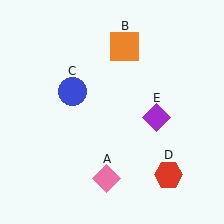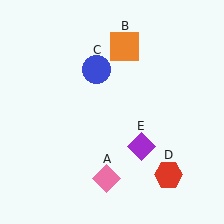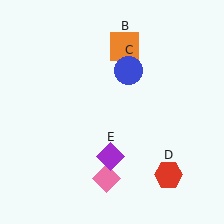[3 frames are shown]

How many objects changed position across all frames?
2 objects changed position: blue circle (object C), purple diamond (object E).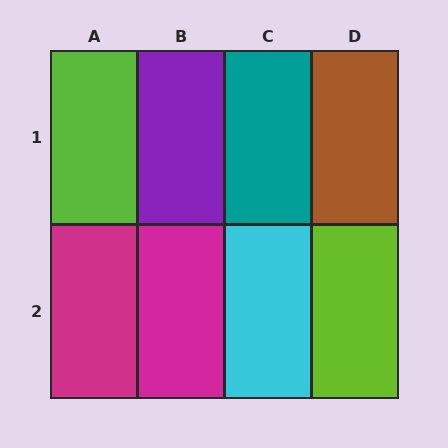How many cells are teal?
1 cell is teal.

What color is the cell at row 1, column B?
Purple.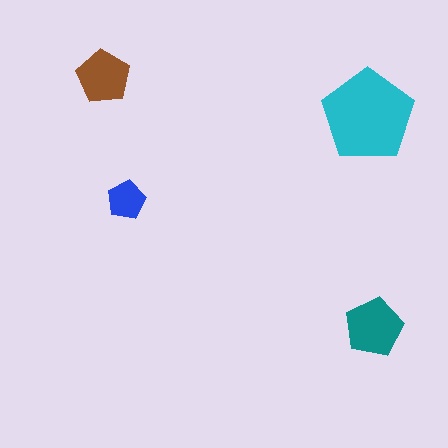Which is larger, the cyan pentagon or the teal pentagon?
The cyan one.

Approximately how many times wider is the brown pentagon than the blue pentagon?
About 1.5 times wider.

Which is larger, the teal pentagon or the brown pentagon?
The teal one.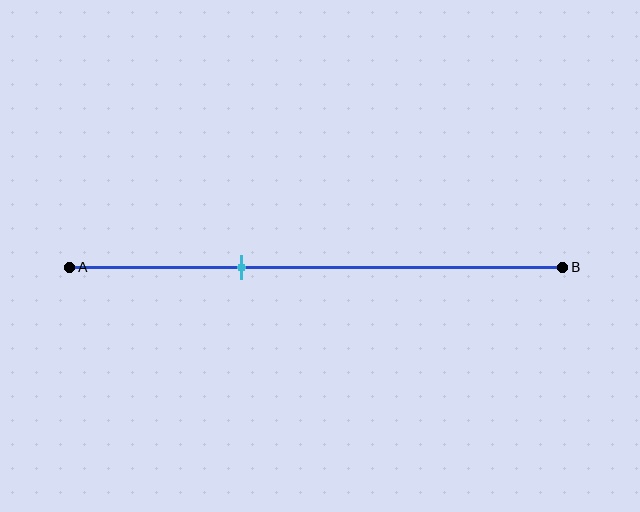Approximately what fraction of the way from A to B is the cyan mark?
The cyan mark is approximately 35% of the way from A to B.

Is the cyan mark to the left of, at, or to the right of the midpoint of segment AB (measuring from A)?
The cyan mark is to the left of the midpoint of segment AB.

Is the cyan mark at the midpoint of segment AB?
No, the mark is at about 35% from A, not at the 50% midpoint.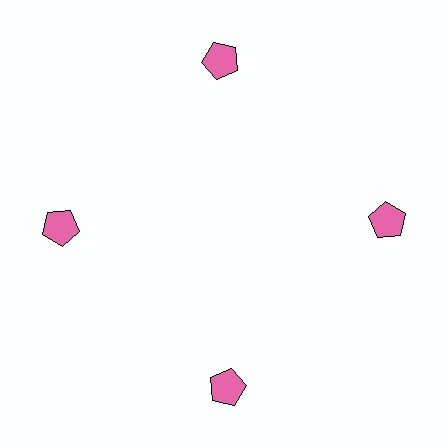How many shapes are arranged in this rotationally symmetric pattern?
There are 4 shapes, arranged in 4 groups of 1.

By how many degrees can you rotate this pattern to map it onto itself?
The pattern maps onto itself every 90 degrees of rotation.